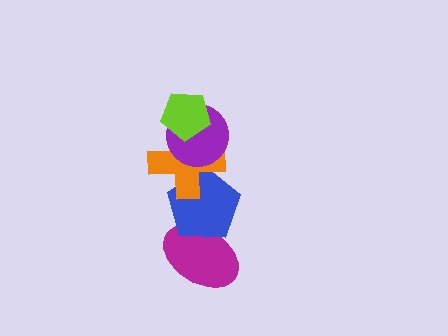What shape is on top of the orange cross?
The purple circle is on top of the orange cross.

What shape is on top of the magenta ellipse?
The blue pentagon is on top of the magenta ellipse.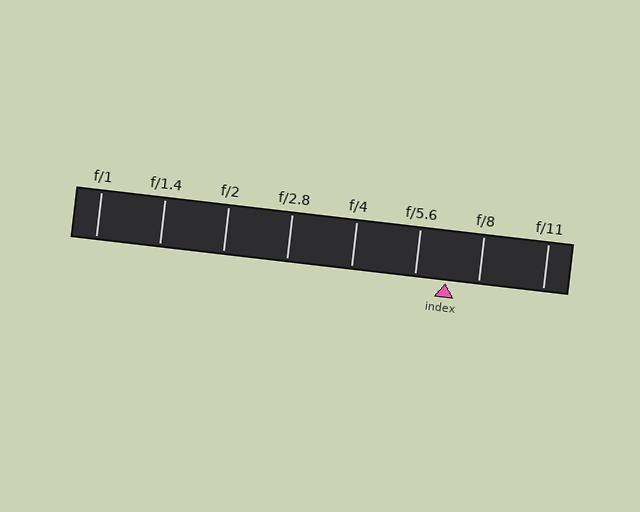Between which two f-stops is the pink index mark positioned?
The index mark is between f/5.6 and f/8.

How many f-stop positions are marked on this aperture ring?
There are 8 f-stop positions marked.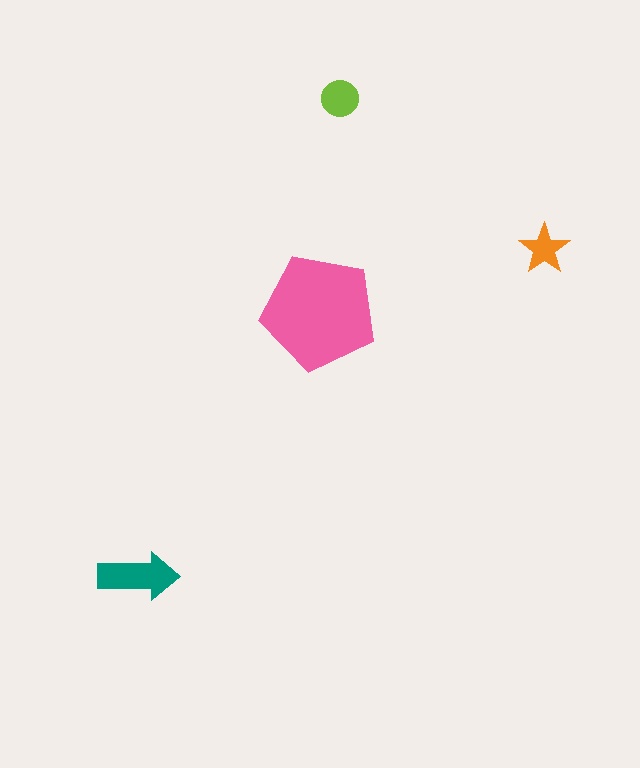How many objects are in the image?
There are 4 objects in the image.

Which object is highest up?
The lime circle is topmost.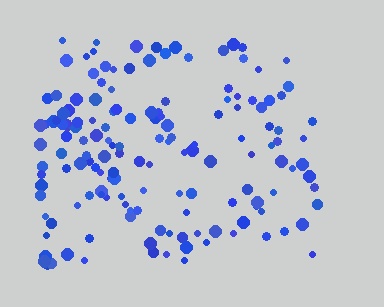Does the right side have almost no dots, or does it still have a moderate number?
Still a moderate number, just noticeably fewer than the left.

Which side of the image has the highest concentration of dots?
The left.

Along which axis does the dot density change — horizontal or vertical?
Horizontal.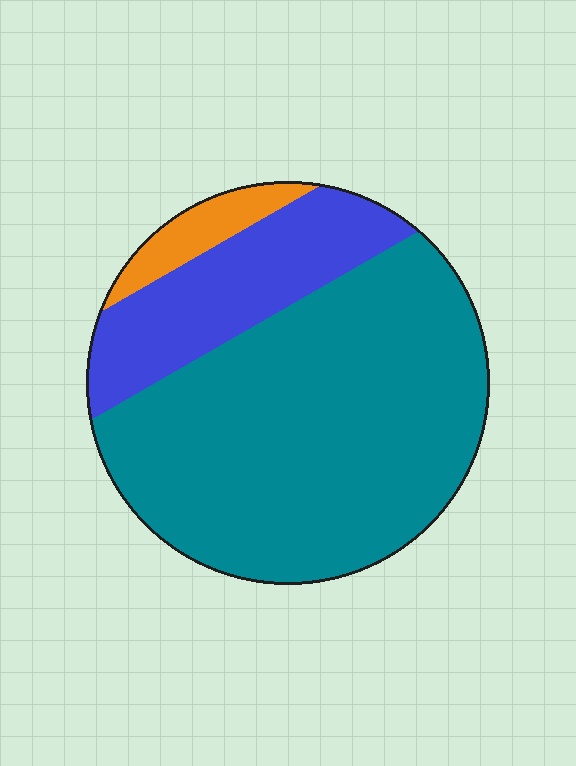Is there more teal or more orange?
Teal.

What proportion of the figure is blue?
Blue takes up about one quarter (1/4) of the figure.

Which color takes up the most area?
Teal, at roughly 70%.